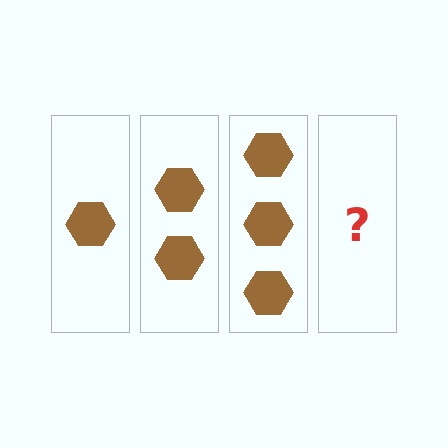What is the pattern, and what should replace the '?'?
The pattern is that each step adds one more hexagon. The '?' should be 4 hexagons.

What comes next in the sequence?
The next element should be 4 hexagons.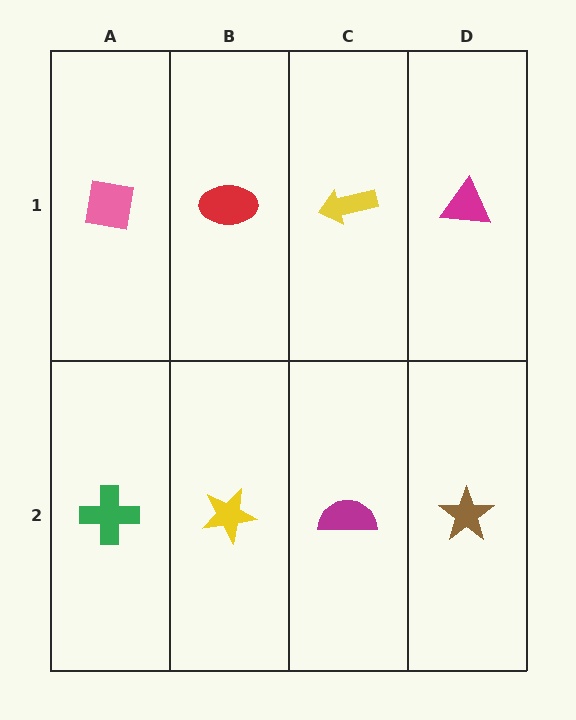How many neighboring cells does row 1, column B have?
3.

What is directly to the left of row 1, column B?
A pink square.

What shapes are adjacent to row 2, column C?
A yellow arrow (row 1, column C), a yellow star (row 2, column B), a brown star (row 2, column D).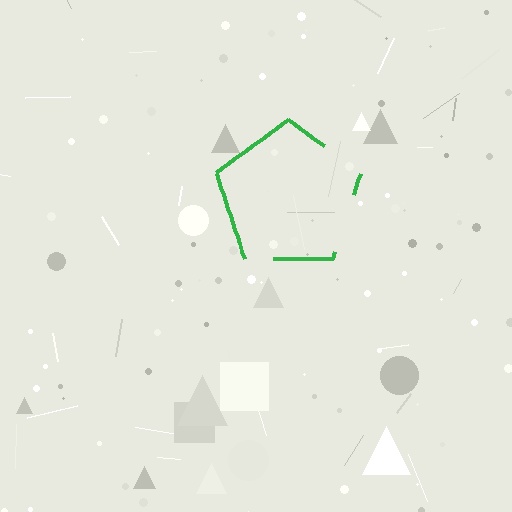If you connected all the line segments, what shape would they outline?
They would outline a pentagon.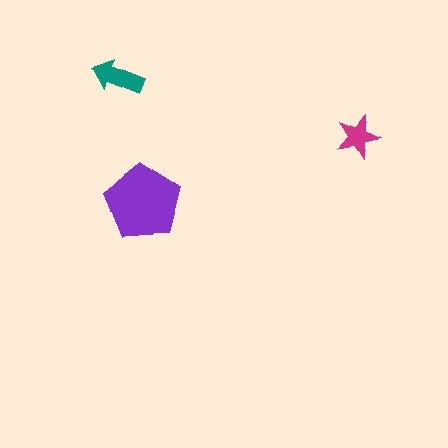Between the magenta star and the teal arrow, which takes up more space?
The teal arrow.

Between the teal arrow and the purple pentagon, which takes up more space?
The purple pentagon.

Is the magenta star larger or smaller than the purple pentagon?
Smaller.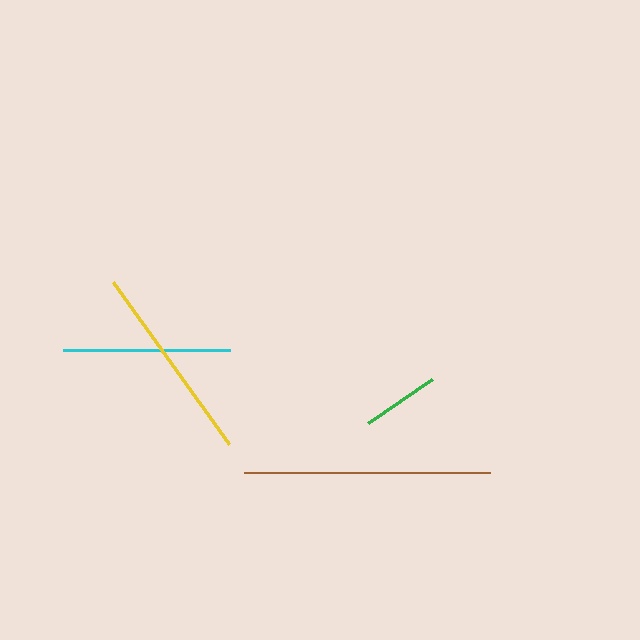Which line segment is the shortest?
The green line is the shortest at approximately 78 pixels.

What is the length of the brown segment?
The brown segment is approximately 246 pixels long.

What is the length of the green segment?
The green segment is approximately 78 pixels long.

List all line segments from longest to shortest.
From longest to shortest: brown, yellow, cyan, green.